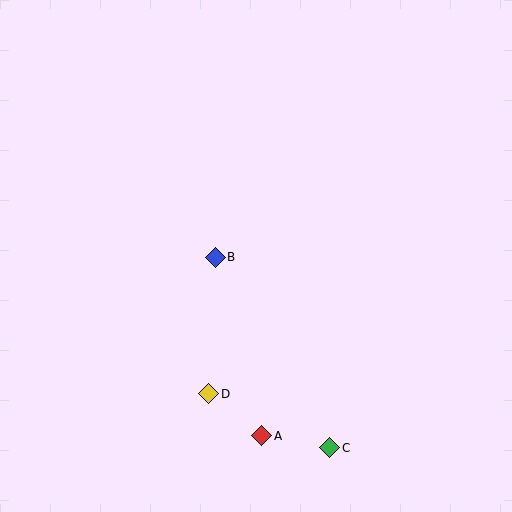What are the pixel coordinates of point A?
Point A is at (262, 436).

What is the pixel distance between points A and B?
The distance between A and B is 184 pixels.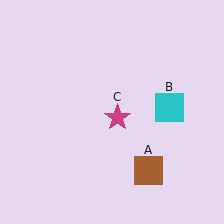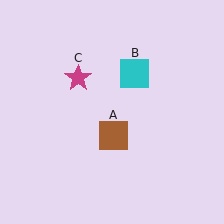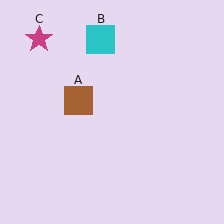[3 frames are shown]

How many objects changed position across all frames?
3 objects changed position: brown square (object A), cyan square (object B), magenta star (object C).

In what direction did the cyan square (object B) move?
The cyan square (object B) moved up and to the left.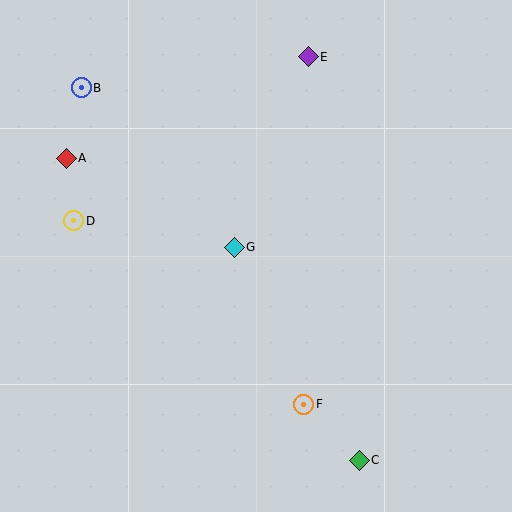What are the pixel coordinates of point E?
Point E is at (308, 57).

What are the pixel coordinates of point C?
Point C is at (359, 460).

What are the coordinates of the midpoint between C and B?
The midpoint between C and B is at (220, 274).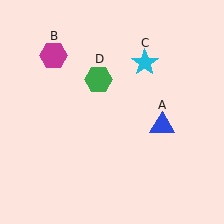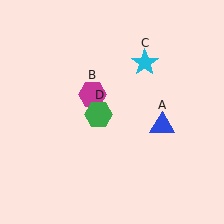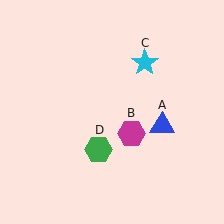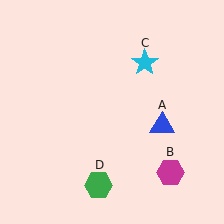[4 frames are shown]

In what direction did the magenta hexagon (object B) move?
The magenta hexagon (object B) moved down and to the right.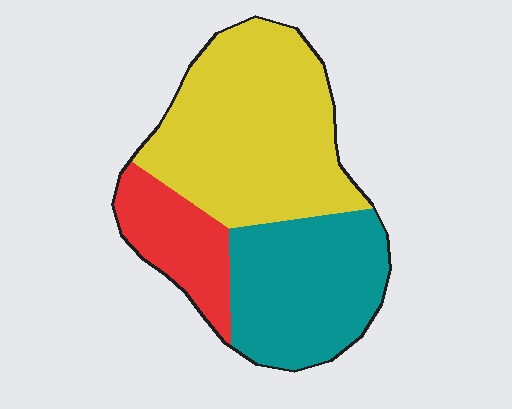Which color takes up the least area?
Red, at roughly 15%.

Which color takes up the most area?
Yellow, at roughly 50%.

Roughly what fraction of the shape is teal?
Teal takes up about one third (1/3) of the shape.